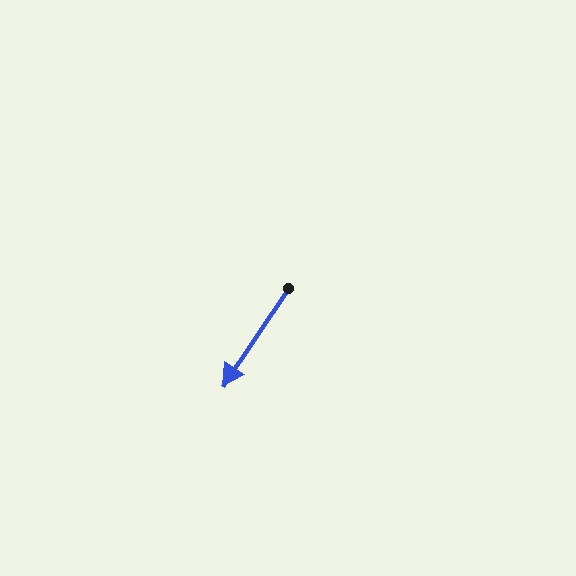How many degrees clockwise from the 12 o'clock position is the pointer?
Approximately 214 degrees.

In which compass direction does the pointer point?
Southwest.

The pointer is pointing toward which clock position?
Roughly 7 o'clock.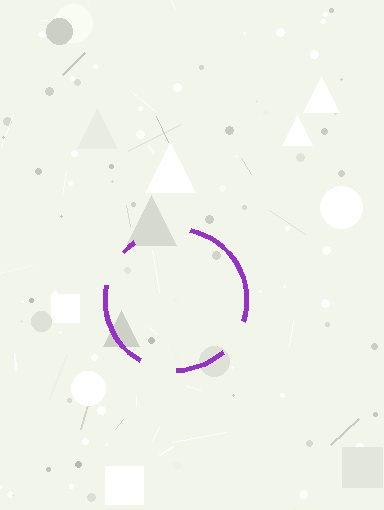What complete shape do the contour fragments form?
The contour fragments form a circle.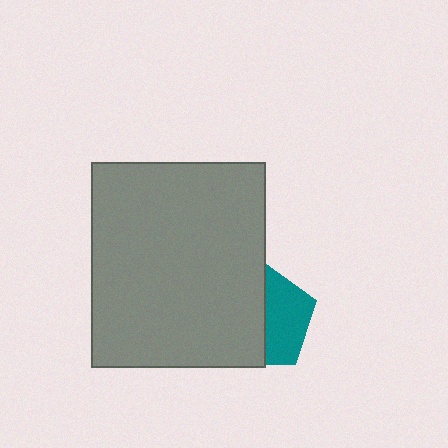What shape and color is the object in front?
The object in front is a gray rectangle.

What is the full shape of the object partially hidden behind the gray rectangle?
The partially hidden object is a teal pentagon.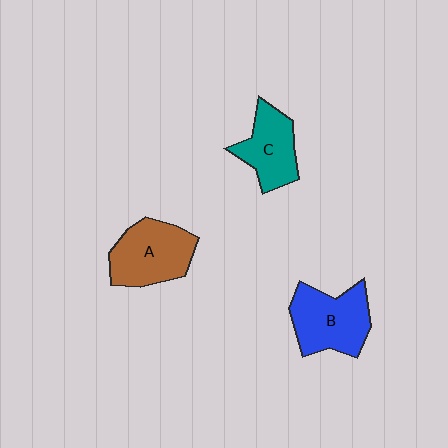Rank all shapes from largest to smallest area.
From largest to smallest: B (blue), A (brown), C (teal).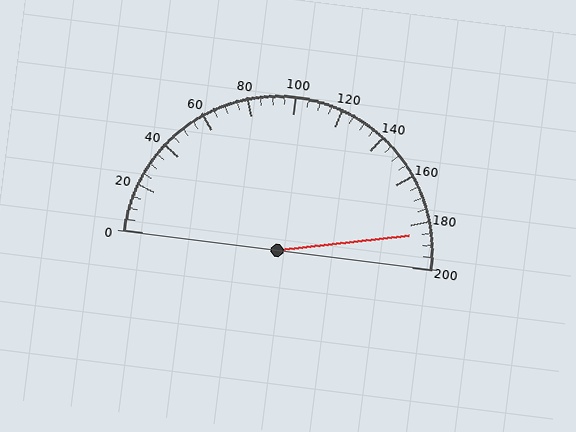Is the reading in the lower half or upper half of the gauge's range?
The reading is in the upper half of the range (0 to 200).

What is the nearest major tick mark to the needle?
The nearest major tick mark is 180.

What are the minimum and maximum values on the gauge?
The gauge ranges from 0 to 200.